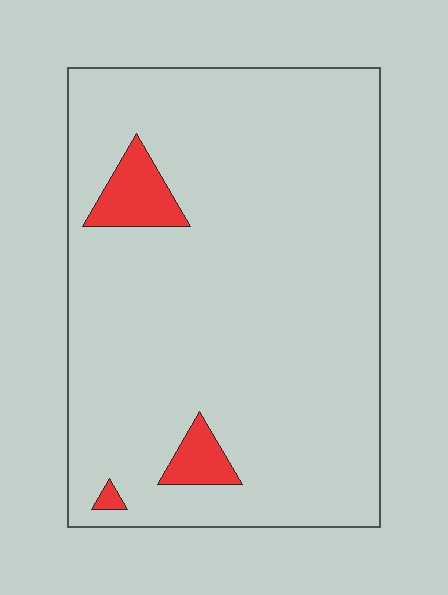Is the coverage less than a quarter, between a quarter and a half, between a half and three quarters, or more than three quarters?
Less than a quarter.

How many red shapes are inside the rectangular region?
3.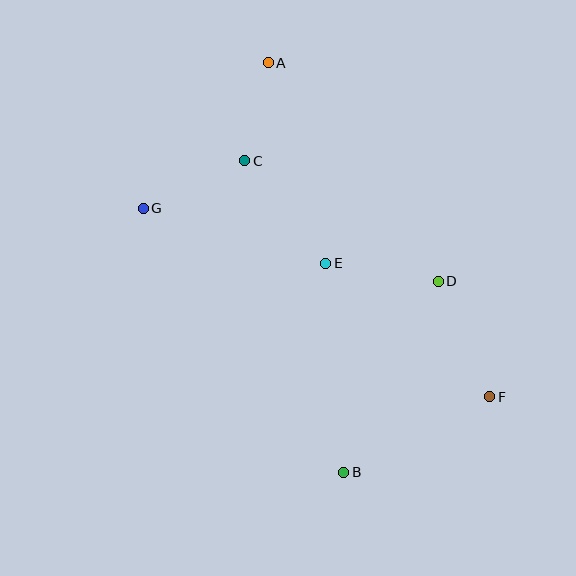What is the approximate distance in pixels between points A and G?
The distance between A and G is approximately 192 pixels.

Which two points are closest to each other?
Points A and C are closest to each other.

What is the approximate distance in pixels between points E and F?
The distance between E and F is approximately 211 pixels.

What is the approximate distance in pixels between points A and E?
The distance between A and E is approximately 209 pixels.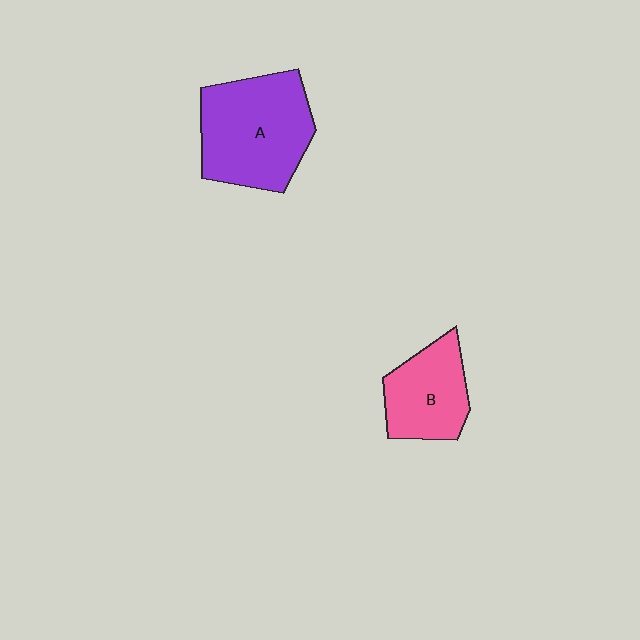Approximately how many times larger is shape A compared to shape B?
Approximately 1.6 times.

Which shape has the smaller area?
Shape B (pink).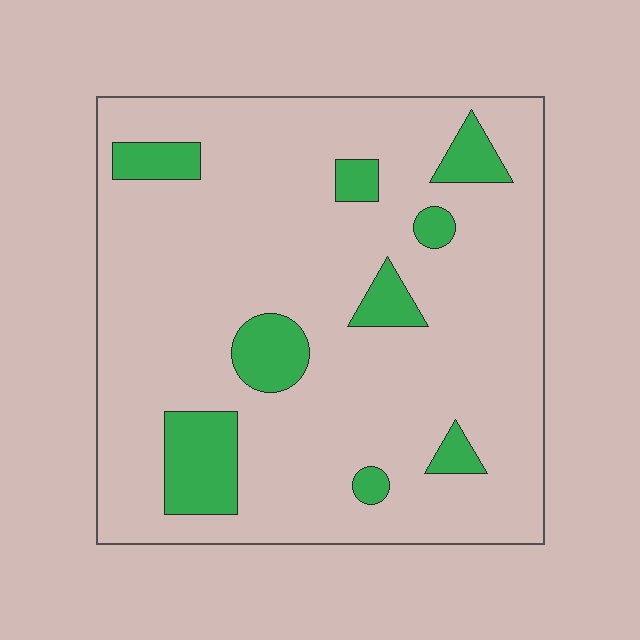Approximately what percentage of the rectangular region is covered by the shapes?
Approximately 15%.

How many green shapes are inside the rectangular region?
9.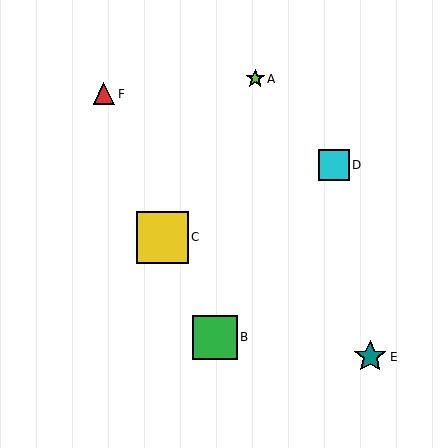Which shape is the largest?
The yellow square (labeled C) is the largest.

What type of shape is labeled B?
Shape B is a green square.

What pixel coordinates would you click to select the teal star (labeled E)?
Click at (370, 357) to select the teal star E.